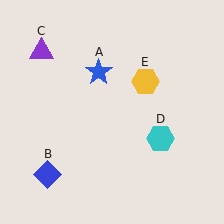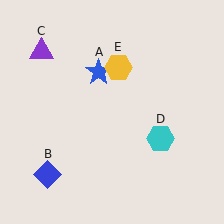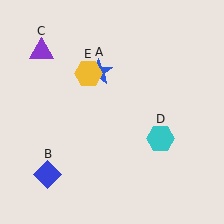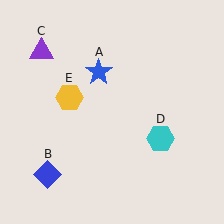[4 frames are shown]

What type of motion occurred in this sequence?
The yellow hexagon (object E) rotated counterclockwise around the center of the scene.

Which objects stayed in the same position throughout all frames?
Blue star (object A) and blue diamond (object B) and purple triangle (object C) and cyan hexagon (object D) remained stationary.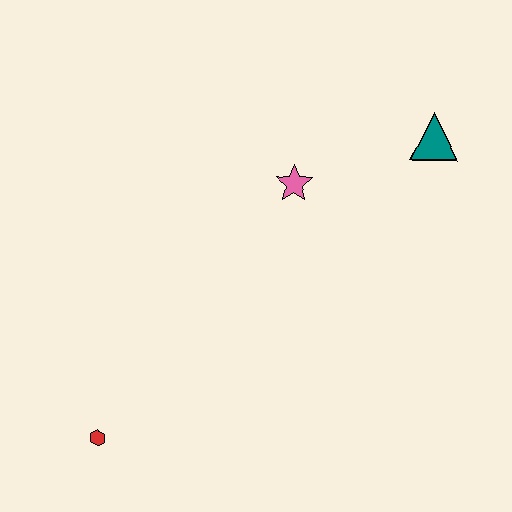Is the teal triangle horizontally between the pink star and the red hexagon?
No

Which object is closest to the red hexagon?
The pink star is closest to the red hexagon.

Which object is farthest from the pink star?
The red hexagon is farthest from the pink star.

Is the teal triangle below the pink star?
No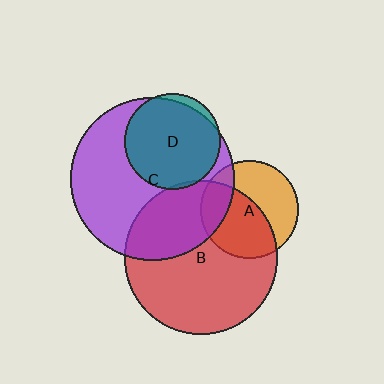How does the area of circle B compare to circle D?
Approximately 2.6 times.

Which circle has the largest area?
Circle C (purple).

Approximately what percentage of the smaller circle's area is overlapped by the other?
Approximately 20%.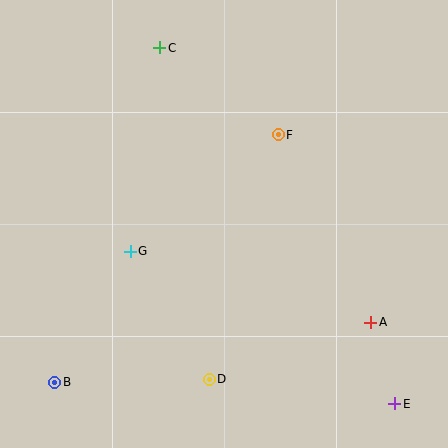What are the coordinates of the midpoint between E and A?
The midpoint between E and A is at (383, 363).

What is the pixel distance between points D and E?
The distance between D and E is 187 pixels.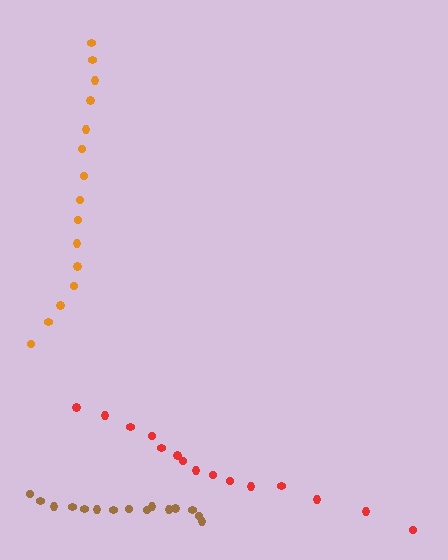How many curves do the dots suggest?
There are 3 distinct paths.